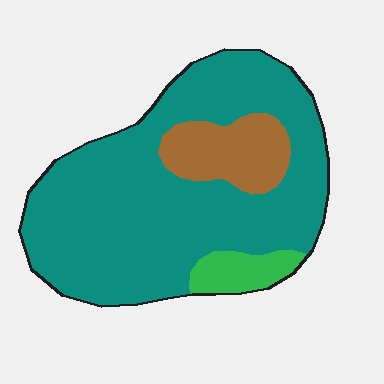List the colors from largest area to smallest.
From largest to smallest: teal, brown, green.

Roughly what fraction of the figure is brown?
Brown takes up about one eighth (1/8) of the figure.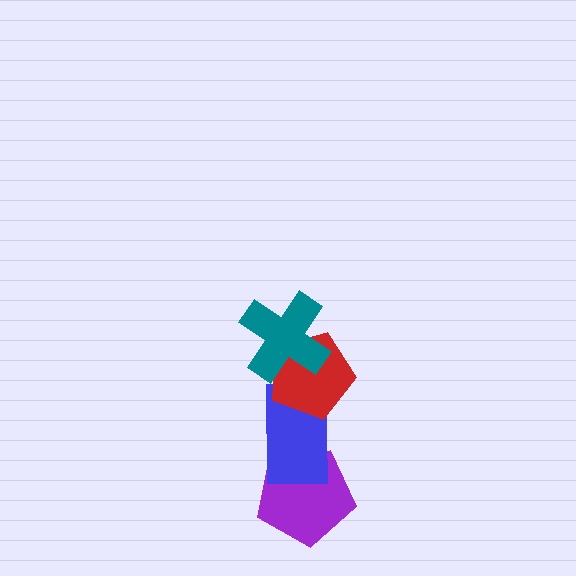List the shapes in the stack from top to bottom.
From top to bottom: the teal cross, the red pentagon, the blue rectangle, the purple pentagon.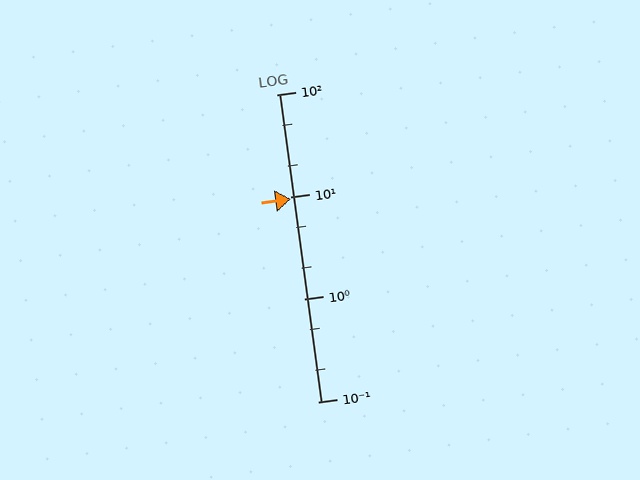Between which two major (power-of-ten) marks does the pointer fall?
The pointer is between 1 and 10.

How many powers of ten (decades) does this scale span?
The scale spans 3 decades, from 0.1 to 100.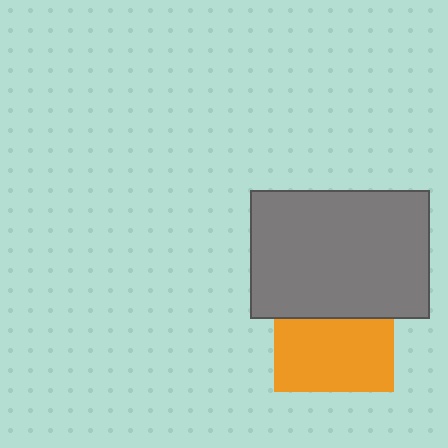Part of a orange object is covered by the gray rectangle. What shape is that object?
It is a square.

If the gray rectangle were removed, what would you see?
You would see the complete orange square.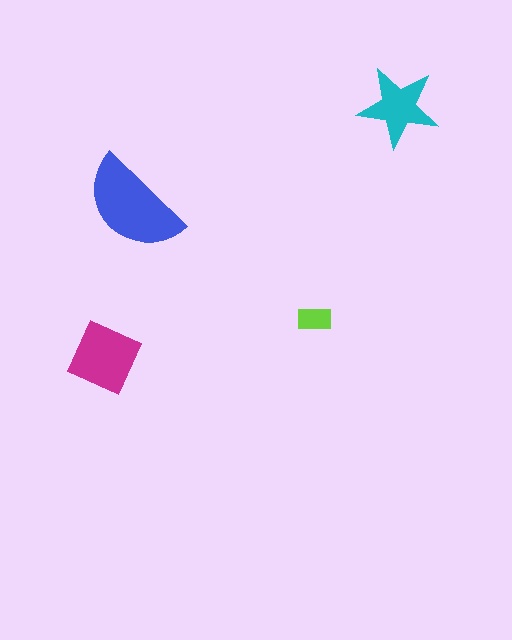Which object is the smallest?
The lime rectangle.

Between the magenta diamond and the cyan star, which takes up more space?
The magenta diamond.